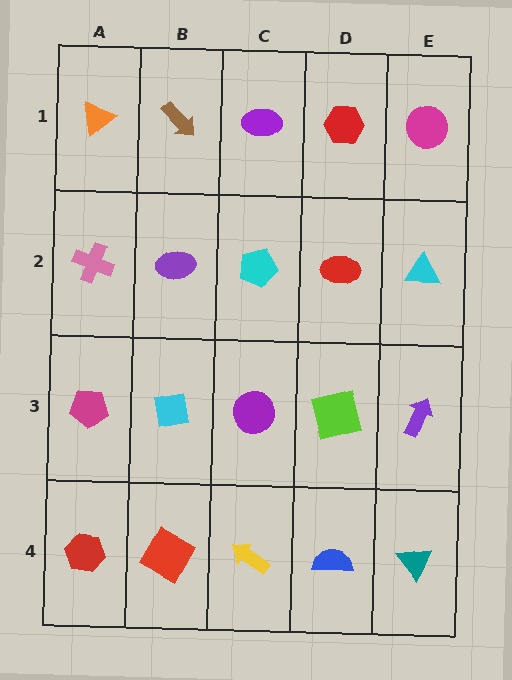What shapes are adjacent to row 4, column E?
A purple arrow (row 3, column E), a blue semicircle (row 4, column D).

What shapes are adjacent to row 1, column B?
A purple ellipse (row 2, column B), an orange triangle (row 1, column A), a purple ellipse (row 1, column C).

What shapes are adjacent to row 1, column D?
A red ellipse (row 2, column D), a purple ellipse (row 1, column C), a magenta circle (row 1, column E).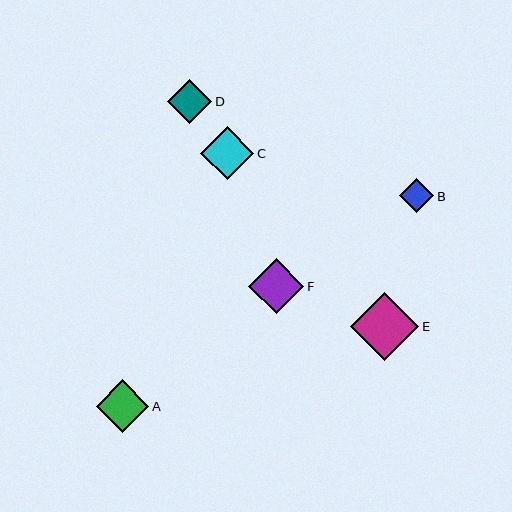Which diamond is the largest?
Diamond E is the largest with a size of approximately 68 pixels.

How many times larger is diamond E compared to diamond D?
Diamond E is approximately 1.5 times the size of diamond D.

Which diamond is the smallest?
Diamond B is the smallest with a size of approximately 34 pixels.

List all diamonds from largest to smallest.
From largest to smallest: E, F, C, A, D, B.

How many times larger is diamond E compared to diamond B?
Diamond E is approximately 2.0 times the size of diamond B.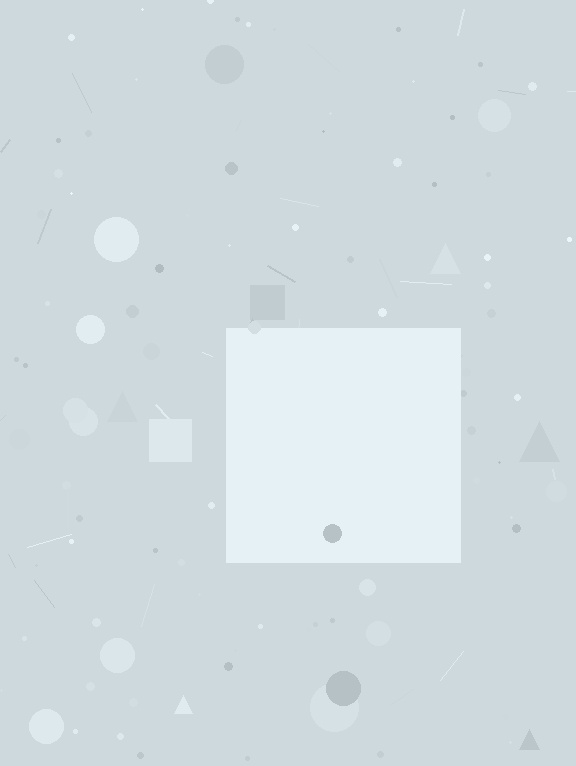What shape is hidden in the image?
A square is hidden in the image.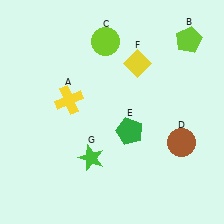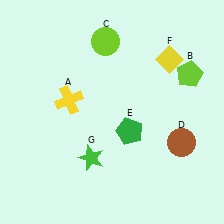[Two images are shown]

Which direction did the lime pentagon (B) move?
The lime pentagon (B) moved down.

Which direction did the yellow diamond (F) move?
The yellow diamond (F) moved right.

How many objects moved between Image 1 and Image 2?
2 objects moved between the two images.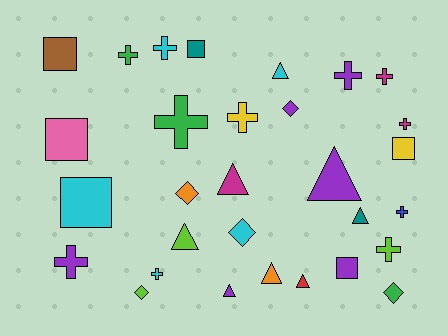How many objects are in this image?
There are 30 objects.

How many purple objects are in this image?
There are 6 purple objects.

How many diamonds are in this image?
There are 5 diamonds.